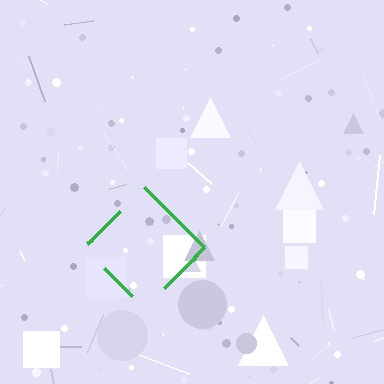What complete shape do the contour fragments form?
The contour fragments form a diamond.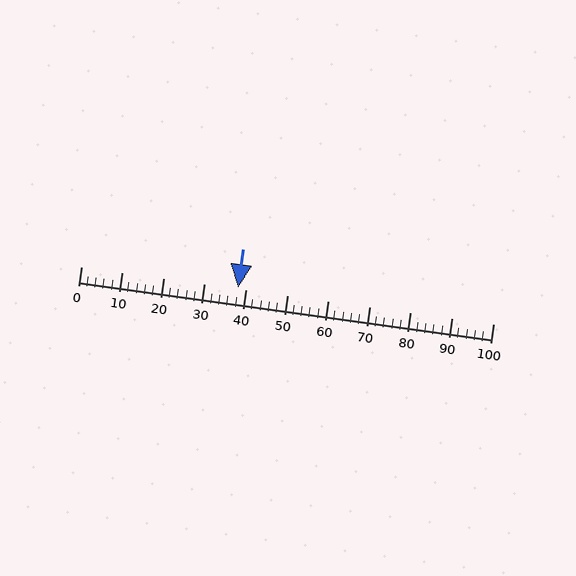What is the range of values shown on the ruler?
The ruler shows values from 0 to 100.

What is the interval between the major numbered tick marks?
The major tick marks are spaced 10 units apart.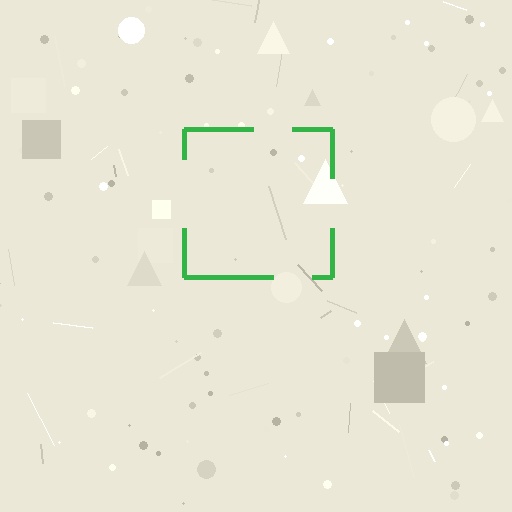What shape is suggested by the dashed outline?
The dashed outline suggests a square.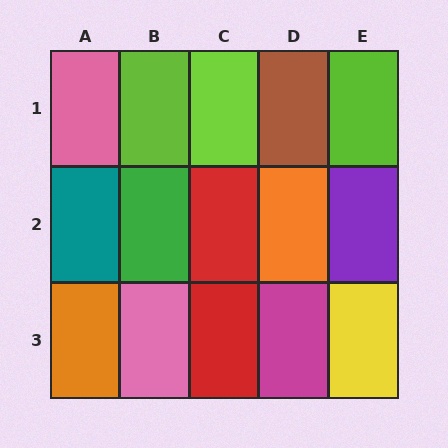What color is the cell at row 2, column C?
Red.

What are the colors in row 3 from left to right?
Orange, pink, red, magenta, yellow.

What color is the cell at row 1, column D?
Brown.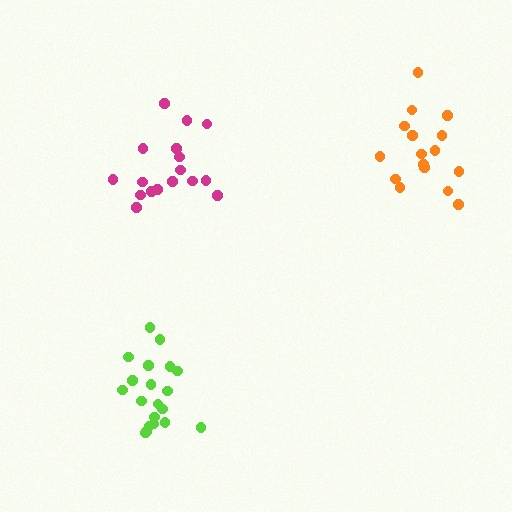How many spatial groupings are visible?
There are 3 spatial groupings.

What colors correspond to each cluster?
The clusters are colored: magenta, lime, orange.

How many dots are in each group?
Group 1: 17 dots, Group 2: 20 dots, Group 3: 16 dots (53 total).